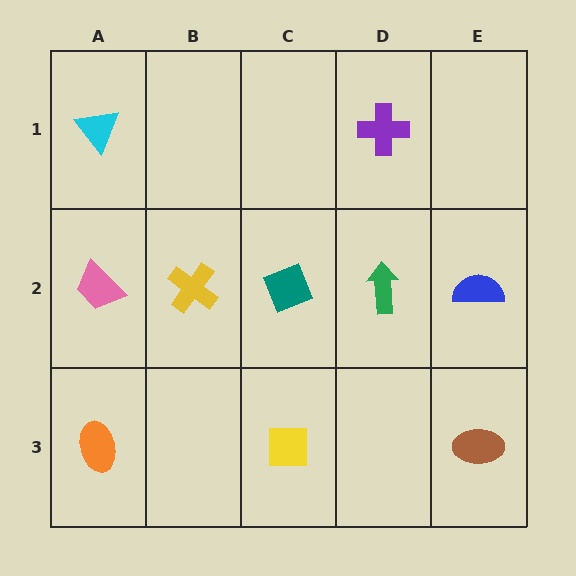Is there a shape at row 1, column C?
No, that cell is empty.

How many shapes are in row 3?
3 shapes.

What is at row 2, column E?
A blue semicircle.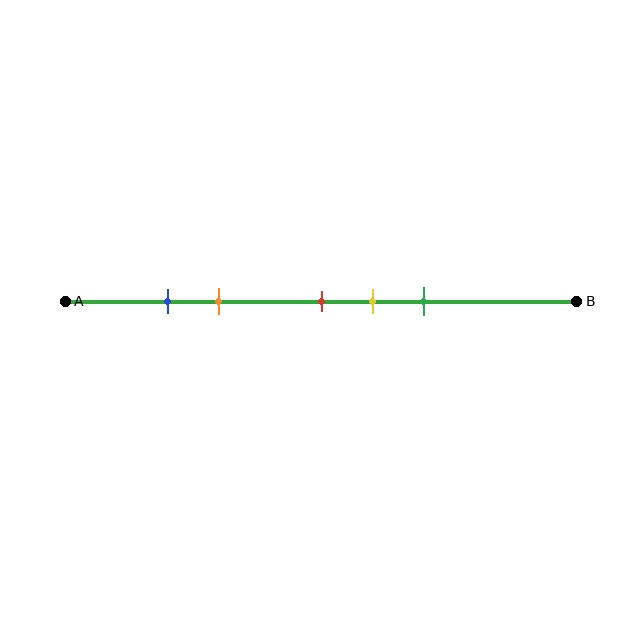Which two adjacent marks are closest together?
The blue and orange marks are the closest adjacent pair.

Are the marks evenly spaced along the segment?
No, the marks are not evenly spaced.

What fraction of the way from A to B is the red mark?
The red mark is approximately 50% (0.5) of the way from A to B.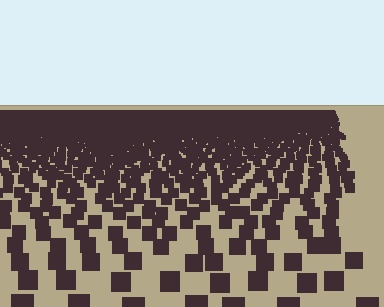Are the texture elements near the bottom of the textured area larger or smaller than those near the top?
Larger. Near the bottom, elements are closer to the viewer and appear at a bigger on-screen size.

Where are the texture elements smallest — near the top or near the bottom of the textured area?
Near the top.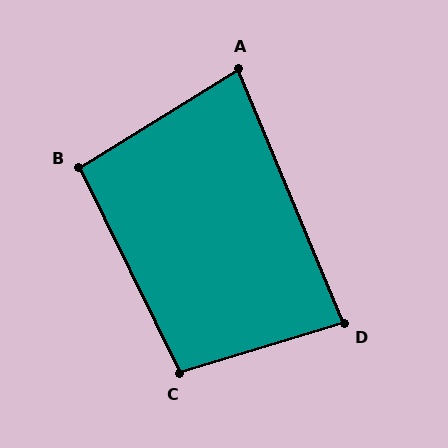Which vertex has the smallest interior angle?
A, at approximately 81 degrees.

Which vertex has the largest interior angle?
C, at approximately 99 degrees.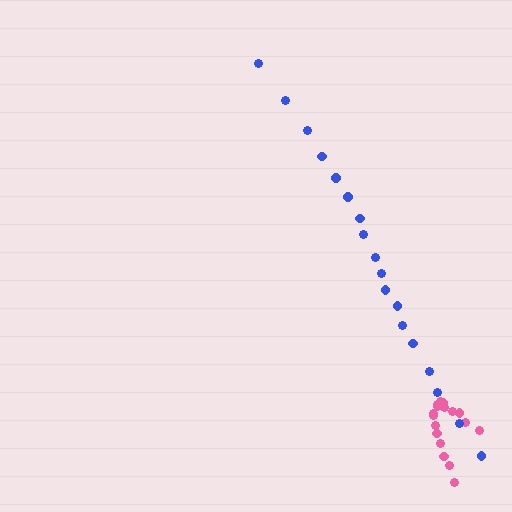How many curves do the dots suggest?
There are 2 distinct paths.